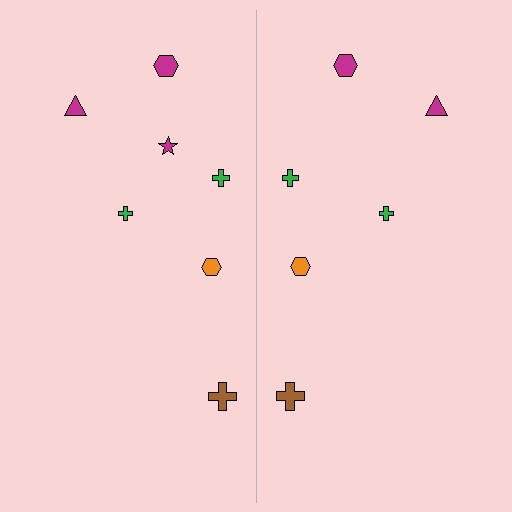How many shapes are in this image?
There are 13 shapes in this image.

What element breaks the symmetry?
A magenta star is missing from the right side.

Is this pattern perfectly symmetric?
No, the pattern is not perfectly symmetric. A magenta star is missing from the right side.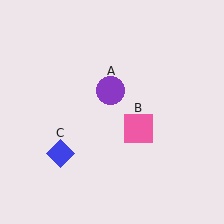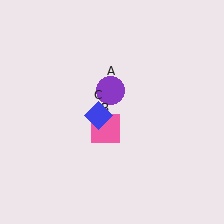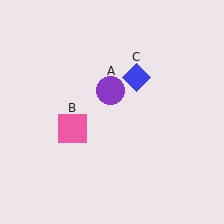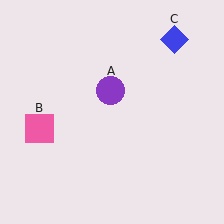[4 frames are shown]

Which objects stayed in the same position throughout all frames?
Purple circle (object A) remained stationary.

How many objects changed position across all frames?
2 objects changed position: pink square (object B), blue diamond (object C).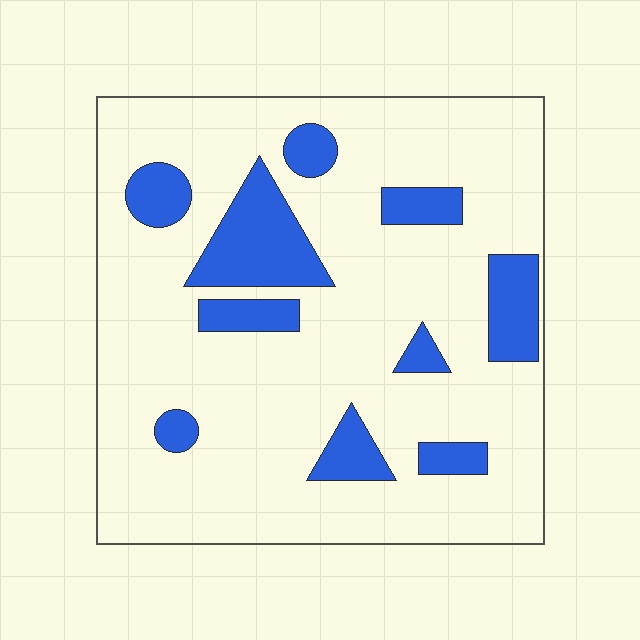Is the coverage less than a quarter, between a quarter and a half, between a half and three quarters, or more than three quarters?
Less than a quarter.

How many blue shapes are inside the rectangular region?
10.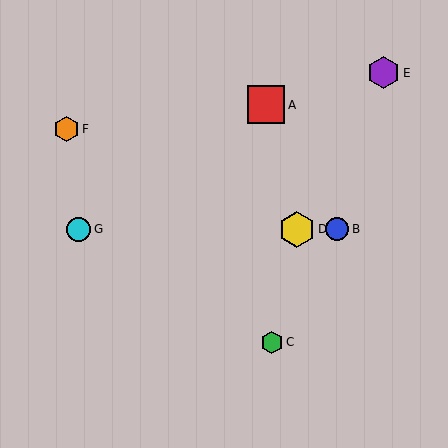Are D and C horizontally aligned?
No, D is at y≈229 and C is at y≈342.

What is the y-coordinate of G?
Object G is at y≈229.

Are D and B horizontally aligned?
Yes, both are at y≈229.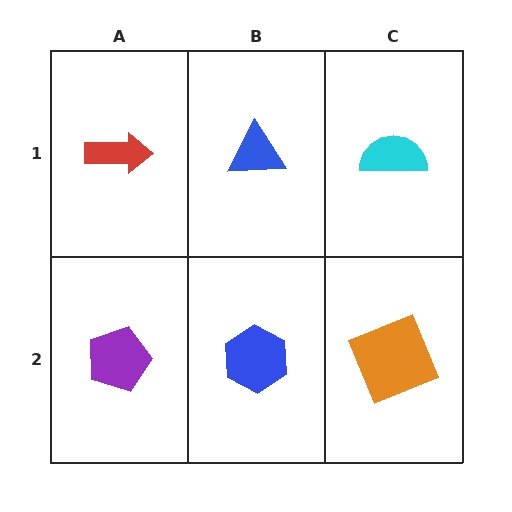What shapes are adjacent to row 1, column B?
A blue hexagon (row 2, column B), a red arrow (row 1, column A), a cyan semicircle (row 1, column C).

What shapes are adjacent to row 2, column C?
A cyan semicircle (row 1, column C), a blue hexagon (row 2, column B).